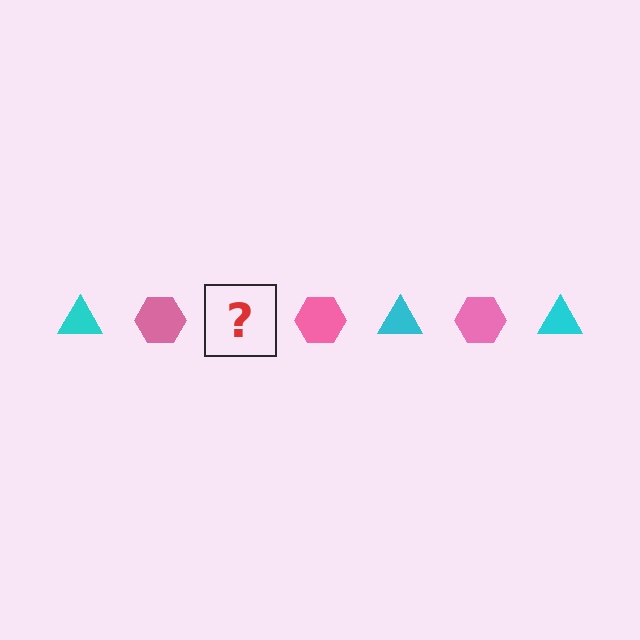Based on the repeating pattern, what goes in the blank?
The blank should be a cyan triangle.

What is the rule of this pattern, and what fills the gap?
The rule is that the pattern alternates between cyan triangle and pink hexagon. The gap should be filled with a cyan triangle.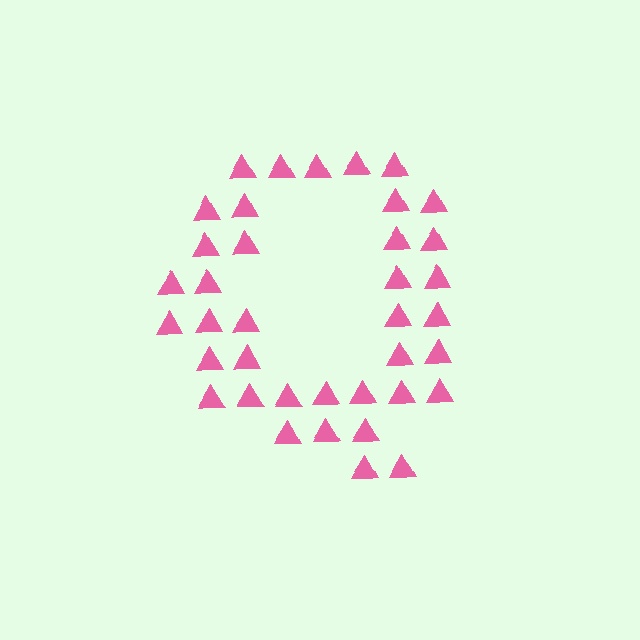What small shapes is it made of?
It is made of small triangles.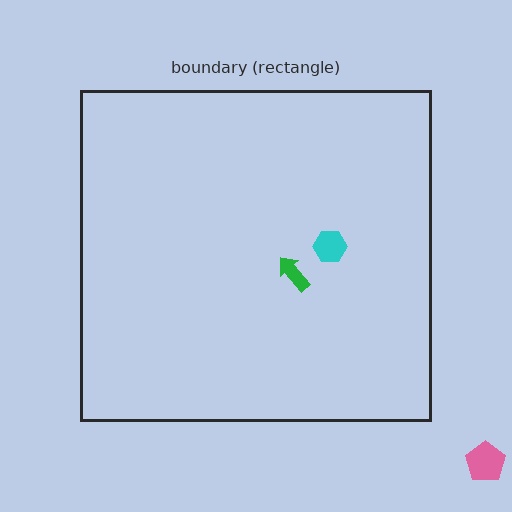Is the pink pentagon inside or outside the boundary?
Outside.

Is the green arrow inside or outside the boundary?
Inside.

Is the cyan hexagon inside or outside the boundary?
Inside.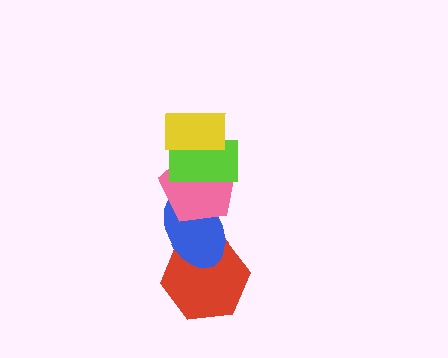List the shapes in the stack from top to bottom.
From top to bottom: the yellow rectangle, the lime rectangle, the pink pentagon, the blue ellipse, the red hexagon.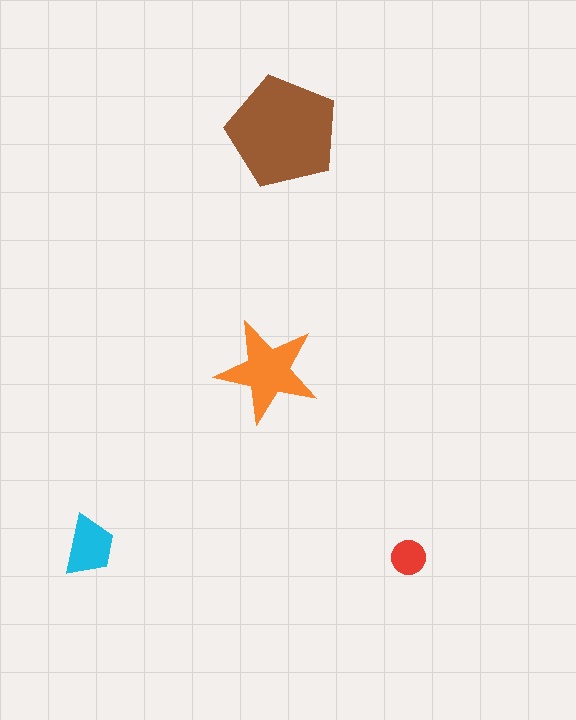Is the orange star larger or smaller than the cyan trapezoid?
Larger.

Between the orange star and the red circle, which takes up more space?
The orange star.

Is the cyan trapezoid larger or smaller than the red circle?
Larger.